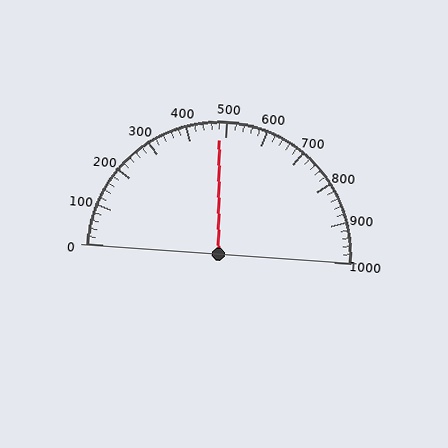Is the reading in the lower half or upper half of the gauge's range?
The reading is in the lower half of the range (0 to 1000).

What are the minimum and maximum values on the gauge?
The gauge ranges from 0 to 1000.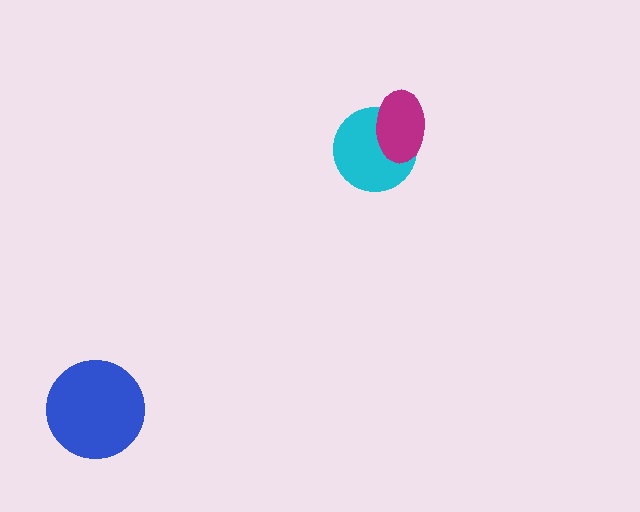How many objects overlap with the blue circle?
0 objects overlap with the blue circle.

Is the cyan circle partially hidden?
Yes, it is partially covered by another shape.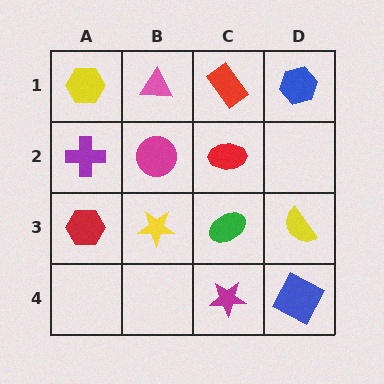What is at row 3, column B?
A yellow star.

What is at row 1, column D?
A blue hexagon.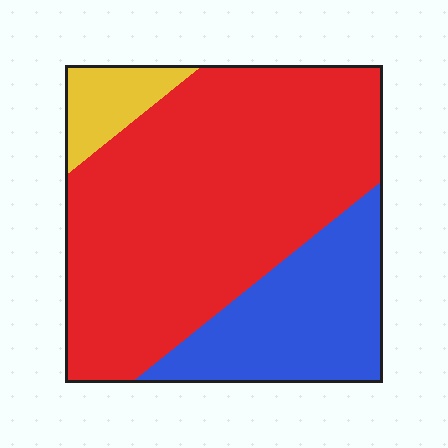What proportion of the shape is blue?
Blue covers 25% of the shape.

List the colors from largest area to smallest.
From largest to smallest: red, blue, yellow.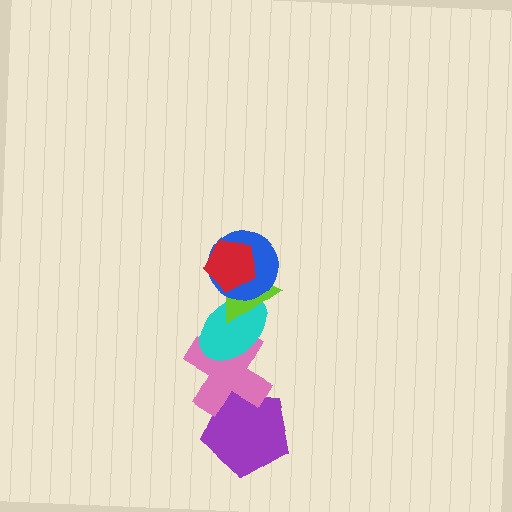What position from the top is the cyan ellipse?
The cyan ellipse is 4th from the top.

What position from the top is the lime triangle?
The lime triangle is 3rd from the top.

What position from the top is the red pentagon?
The red pentagon is 1st from the top.